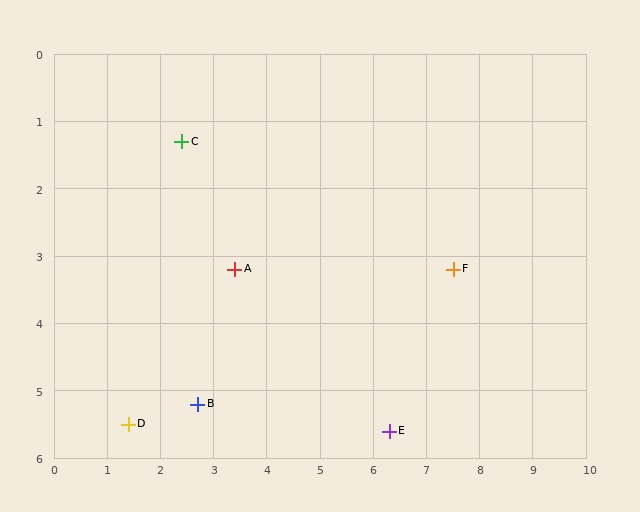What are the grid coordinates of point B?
Point B is at approximately (2.7, 5.2).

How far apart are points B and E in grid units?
Points B and E are about 3.6 grid units apart.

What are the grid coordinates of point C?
Point C is at approximately (2.4, 1.3).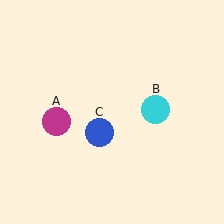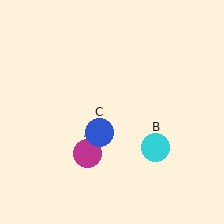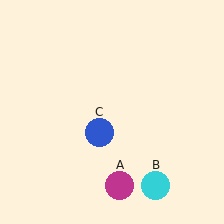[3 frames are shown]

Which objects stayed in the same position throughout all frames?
Blue circle (object C) remained stationary.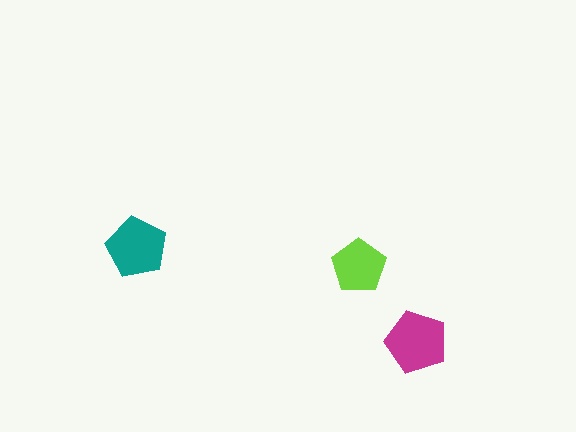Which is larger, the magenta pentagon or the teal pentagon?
The magenta one.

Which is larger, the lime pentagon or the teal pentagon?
The teal one.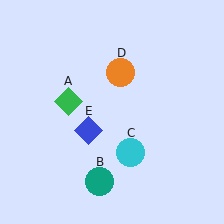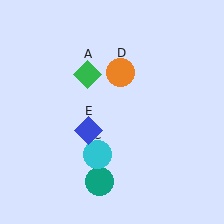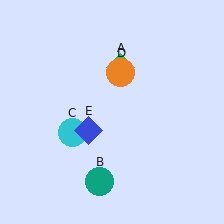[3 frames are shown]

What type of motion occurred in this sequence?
The green diamond (object A), cyan circle (object C) rotated clockwise around the center of the scene.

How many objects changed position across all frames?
2 objects changed position: green diamond (object A), cyan circle (object C).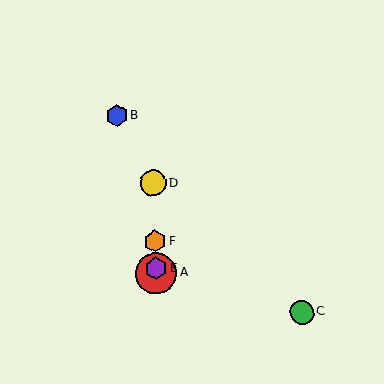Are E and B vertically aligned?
No, E is at x≈156 and B is at x≈117.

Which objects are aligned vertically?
Objects A, D, E, F are aligned vertically.